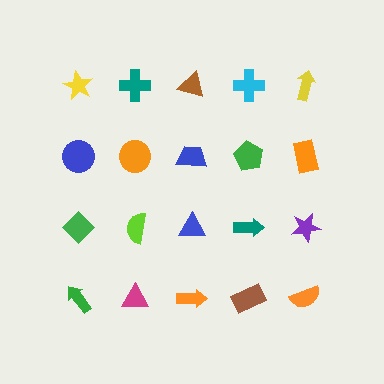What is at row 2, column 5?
An orange rectangle.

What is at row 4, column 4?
A brown rectangle.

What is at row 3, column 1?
A green diamond.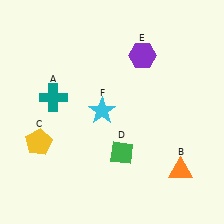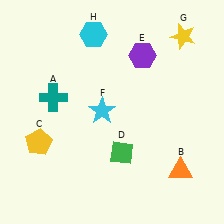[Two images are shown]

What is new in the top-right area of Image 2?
A yellow star (G) was added in the top-right area of Image 2.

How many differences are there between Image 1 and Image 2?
There are 2 differences between the two images.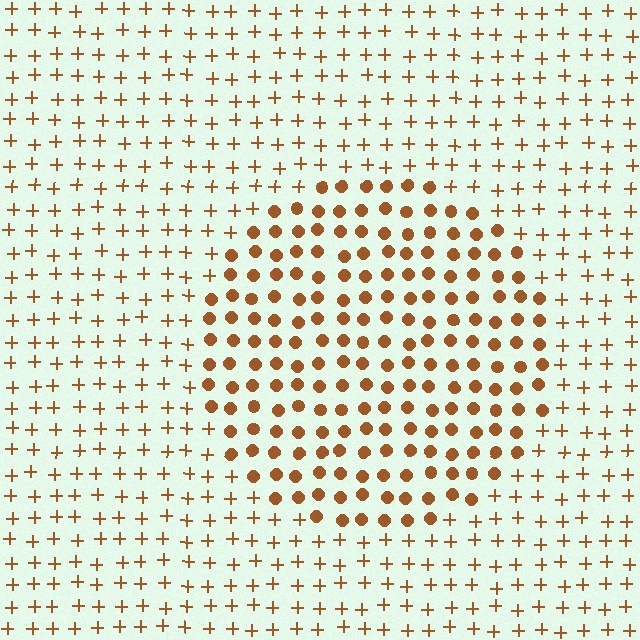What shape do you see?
I see a circle.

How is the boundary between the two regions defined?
The boundary is defined by a change in element shape: circles inside vs. plus signs outside. All elements share the same color and spacing.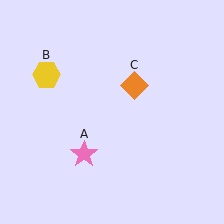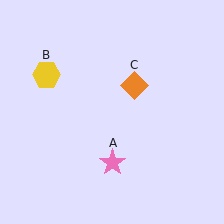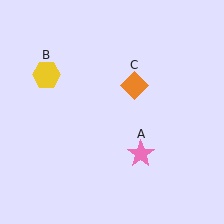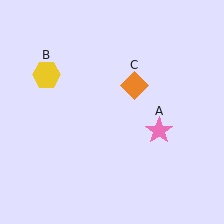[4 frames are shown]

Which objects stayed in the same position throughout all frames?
Yellow hexagon (object B) and orange diamond (object C) remained stationary.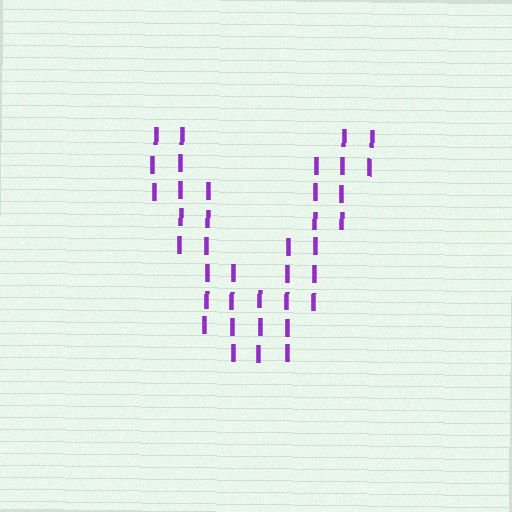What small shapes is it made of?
It is made of small letter I's.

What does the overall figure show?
The overall figure shows the letter V.